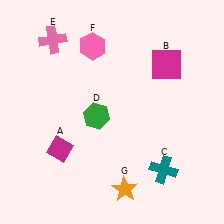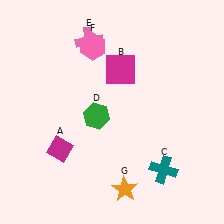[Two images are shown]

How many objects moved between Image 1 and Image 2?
2 objects moved between the two images.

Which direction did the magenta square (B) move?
The magenta square (B) moved left.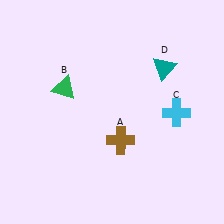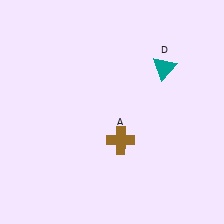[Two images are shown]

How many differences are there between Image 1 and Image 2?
There are 2 differences between the two images.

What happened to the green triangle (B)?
The green triangle (B) was removed in Image 2. It was in the top-left area of Image 1.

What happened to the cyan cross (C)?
The cyan cross (C) was removed in Image 2. It was in the bottom-right area of Image 1.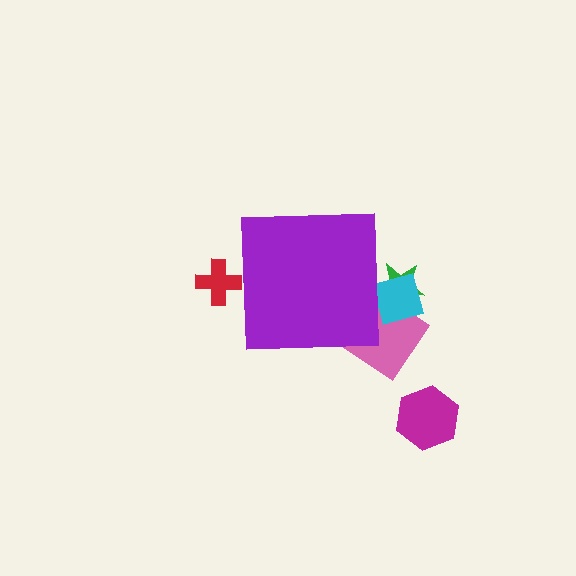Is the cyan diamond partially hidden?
Yes, the cyan diamond is partially hidden behind the purple square.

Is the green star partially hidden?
Yes, the green star is partially hidden behind the purple square.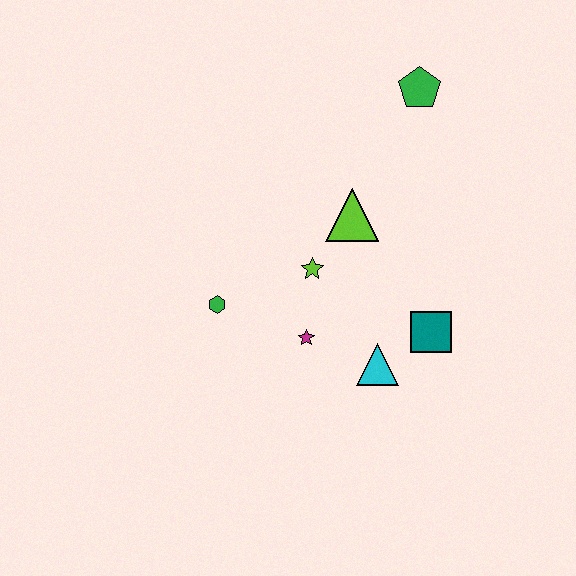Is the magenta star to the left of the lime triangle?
Yes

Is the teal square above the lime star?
No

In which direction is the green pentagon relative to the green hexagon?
The green pentagon is above the green hexagon.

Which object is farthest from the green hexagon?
The green pentagon is farthest from the green hexagon.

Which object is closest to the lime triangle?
The lime star is closest to the lime triangle.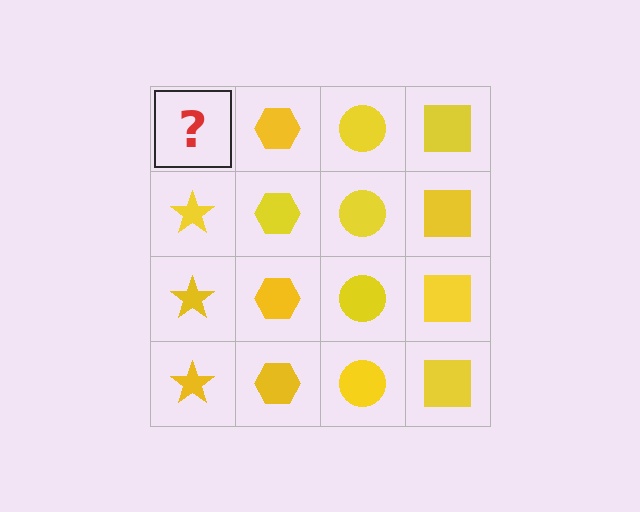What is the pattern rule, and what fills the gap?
The rule is that each column has a consistent shape. The gap should be filled with a yellow star.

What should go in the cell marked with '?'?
The missing cell should contain a yellow star.